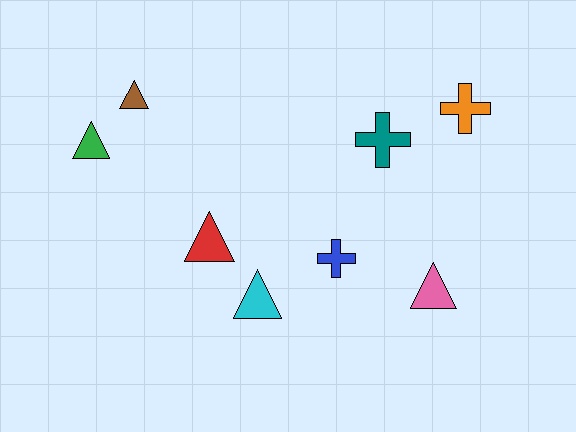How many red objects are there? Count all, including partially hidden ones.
There is 1 red object.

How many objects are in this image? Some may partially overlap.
There are 8 objects.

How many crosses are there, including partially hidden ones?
There are 3 crosses.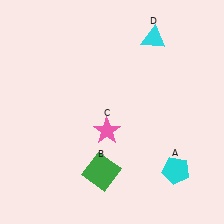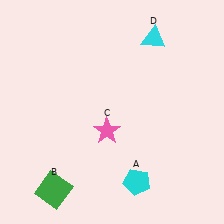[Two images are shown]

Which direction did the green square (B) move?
The green square (B) moved left.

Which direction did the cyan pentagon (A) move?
The cyan pentagon (A) moved left.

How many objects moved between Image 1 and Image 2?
2 objects moved between the two images.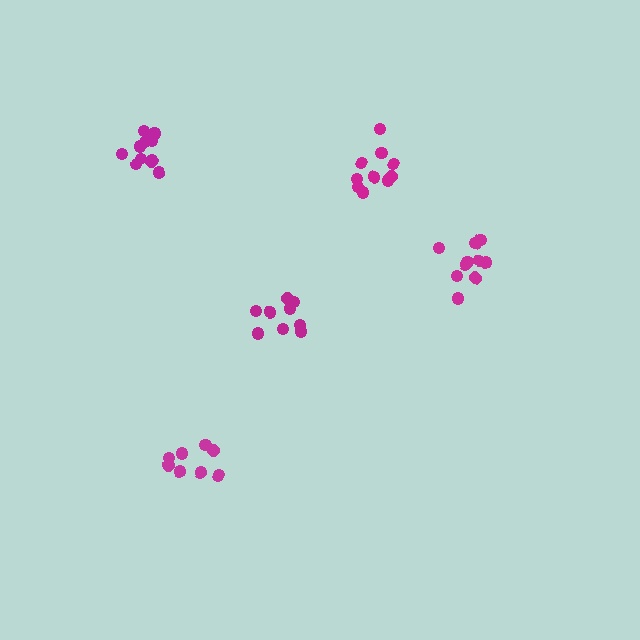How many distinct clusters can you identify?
There are 5 distinct clusters.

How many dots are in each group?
Group 1: 9 dots, Group 2: 12 dots, Group 3: 10 dots, Group 4: 8 dots, Group 5: 10 dots (49 total).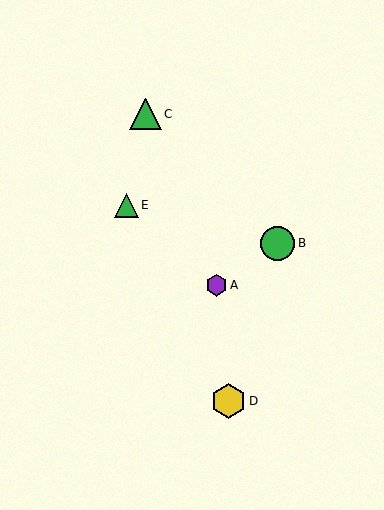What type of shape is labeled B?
Shape B is a green circle.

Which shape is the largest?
The yellow hexagon (labeled D) is the largest.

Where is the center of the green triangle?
The center of the green triangle is at (126, 205).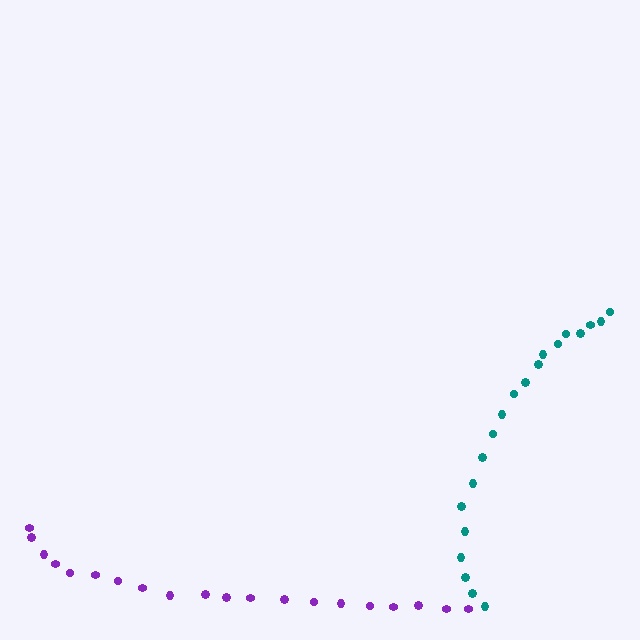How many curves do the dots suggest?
There are 2 distinct paths.